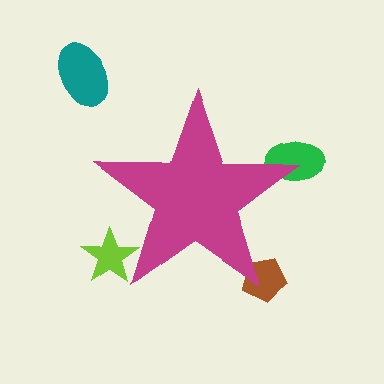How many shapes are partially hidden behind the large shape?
3 shapes are partially hidden.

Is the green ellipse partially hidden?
Yes, the green ellipse is partially hidden behind the magenta star.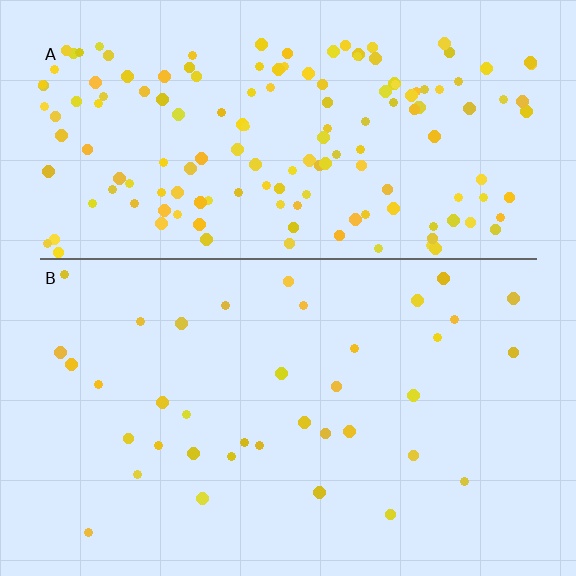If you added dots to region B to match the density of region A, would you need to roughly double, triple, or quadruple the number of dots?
Approximately quadruple.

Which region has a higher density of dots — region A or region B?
A (the top).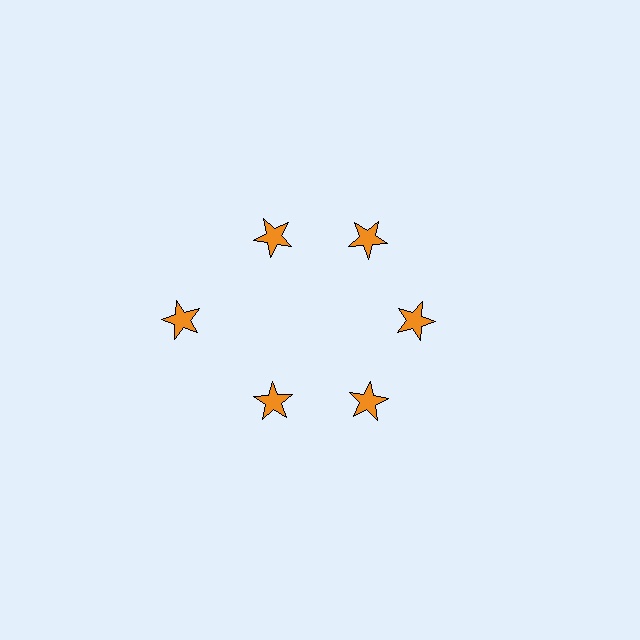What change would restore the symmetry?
The symmetry would be restored by moving it inward, back onto the ring so that all 6 stars sit at equal angles and equal distance from the center.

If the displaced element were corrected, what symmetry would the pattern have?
It would have 6-fold rotational symmetry — the pattern would map onto itself every 60 degrees.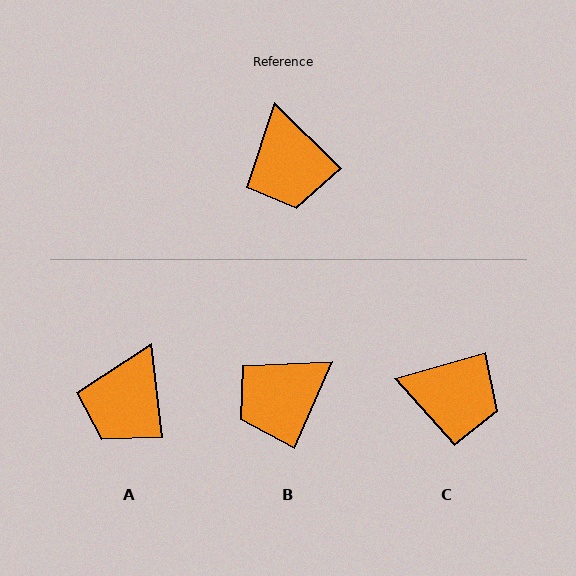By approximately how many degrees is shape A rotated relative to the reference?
Approximately 39 degrees clockwise.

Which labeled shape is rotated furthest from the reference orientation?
B, about 69 degrees away.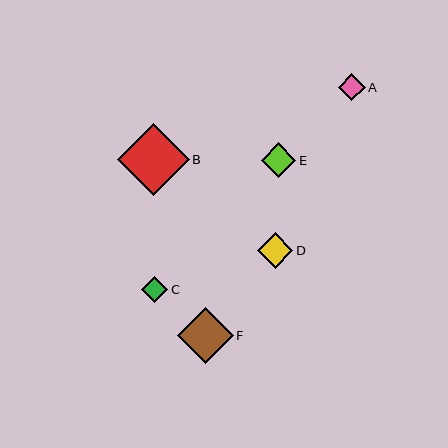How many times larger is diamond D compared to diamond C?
Diamond D is approximately 1.4 times the size of diamond C.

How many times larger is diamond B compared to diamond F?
Diamond B is approximately 1.3 times the size of diamond F.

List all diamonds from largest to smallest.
From largest to smallest: B, F, D, E, A, C.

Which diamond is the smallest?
Diamond C is the smallest with a size of approximately 26 pixels.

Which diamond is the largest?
Diamond B is the largest with a size of approximately 72 pixels.